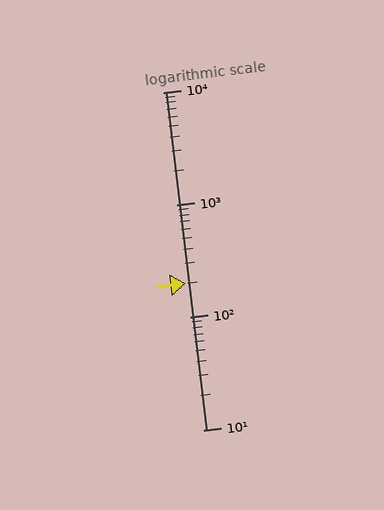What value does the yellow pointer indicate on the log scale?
The pointer indicates approximately 200.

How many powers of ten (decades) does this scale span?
The scale spans 3 decades, from 10 to 10000.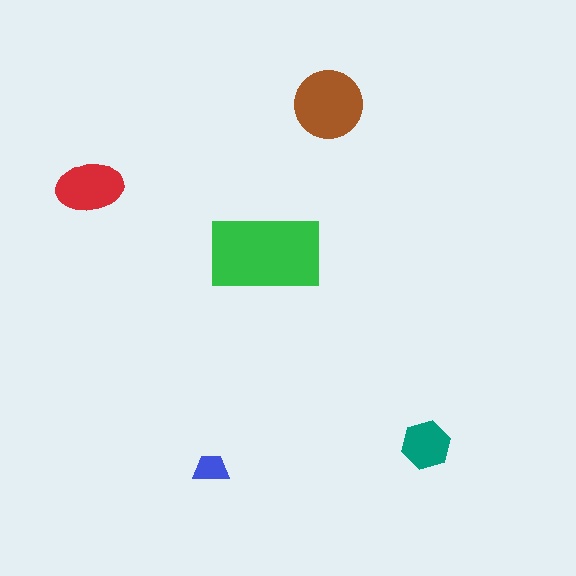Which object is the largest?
The green rectangle.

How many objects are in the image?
There are 5 objects in the image.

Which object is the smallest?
The blue trapezoid.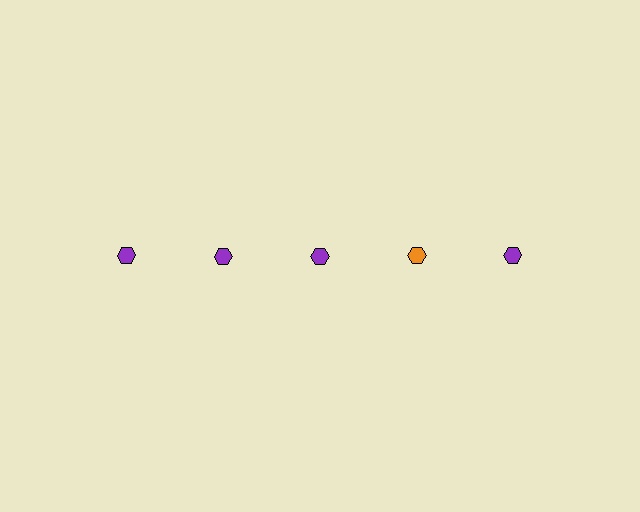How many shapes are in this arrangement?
There are 5 shapes arranged in a grid pattern.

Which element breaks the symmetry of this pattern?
The orange hexagon in the top row, second from right column breaks the symmetry. All other shapes are purple hexagons.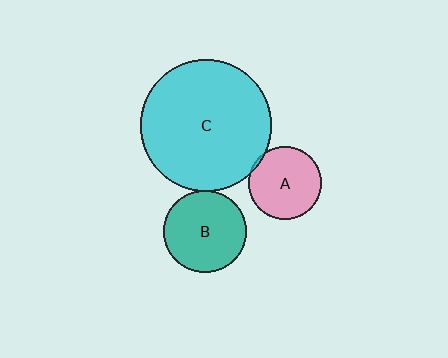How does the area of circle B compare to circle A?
Approximately 1.3 times.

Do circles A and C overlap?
Yes.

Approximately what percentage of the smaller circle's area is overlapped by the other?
Approximately 5%.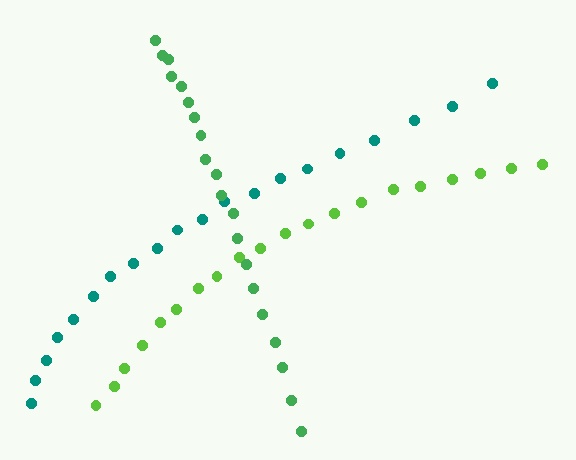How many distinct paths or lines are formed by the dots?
There are 3 distinct paths.